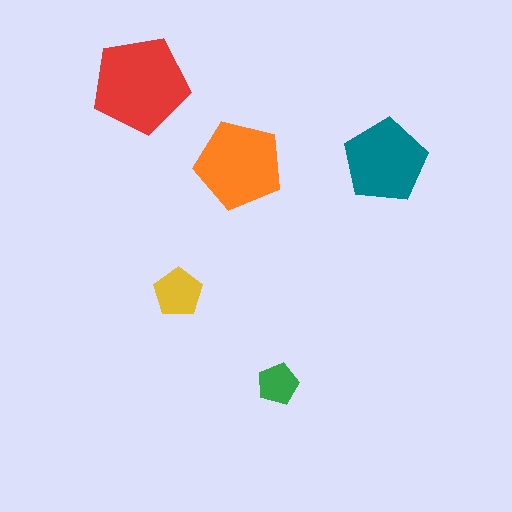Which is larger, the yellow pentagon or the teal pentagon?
The teal one.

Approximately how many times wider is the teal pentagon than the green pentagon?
About 2 times wider.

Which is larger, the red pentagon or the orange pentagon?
The red one.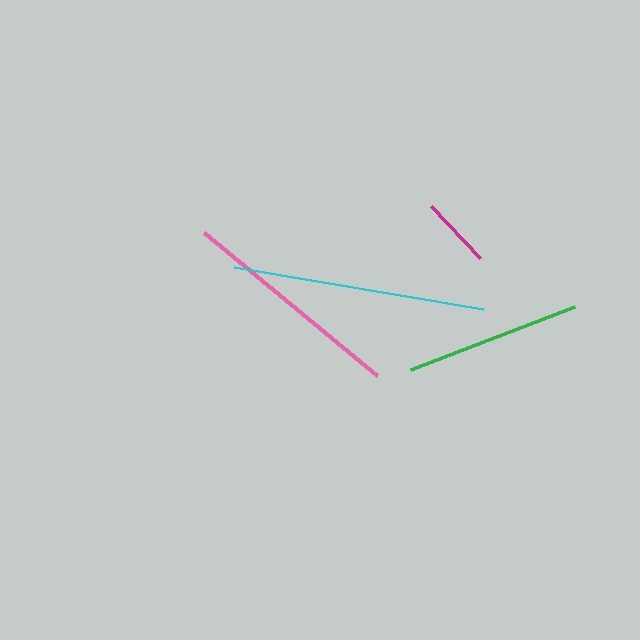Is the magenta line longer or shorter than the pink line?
The pink line is longer than the magenta line.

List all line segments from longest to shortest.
From longest to shortest: cyan, pink, green, magenta.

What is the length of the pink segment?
The pink segment is approximately 225 pixels long.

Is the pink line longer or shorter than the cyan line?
The cyan line is longer than the pink line.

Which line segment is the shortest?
The magenta line is the shortest at approximately 72 pixels.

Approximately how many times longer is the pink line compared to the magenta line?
The pink line is approximately 3.1 times the length of the magenta line.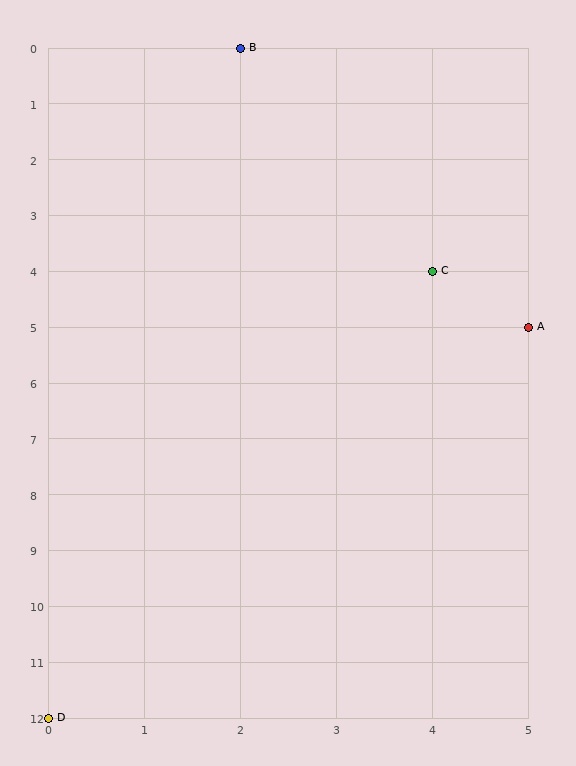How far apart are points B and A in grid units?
Points B and A are 3 columns and 5 rows apart (about 5.8 grid units diagonally).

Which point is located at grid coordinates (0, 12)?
Point D is at (0, 12).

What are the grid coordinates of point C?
Point C is at grid coordinates (4, 4).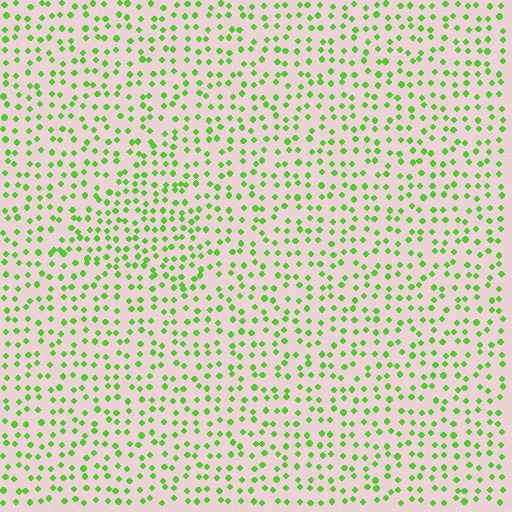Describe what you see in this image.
The image contains small lime elements arranged at two different densities. A triangle-shaped region is visible where the elements are more densely packed than the surrounding area.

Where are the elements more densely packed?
The elements are more densely packed inside the triangle boundary.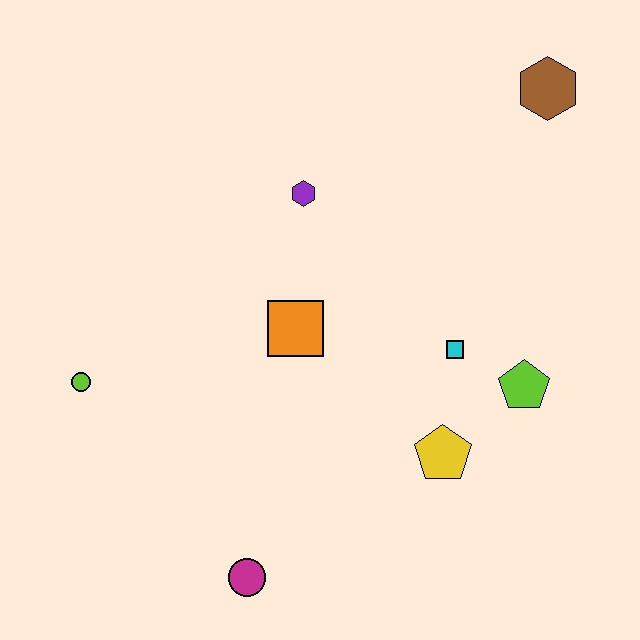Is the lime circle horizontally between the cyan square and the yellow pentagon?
No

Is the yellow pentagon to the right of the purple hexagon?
Yes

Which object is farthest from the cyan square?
The lime circle is farthest from the cyan square.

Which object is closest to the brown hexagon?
The purple hexagon is closest to the brown hexagon.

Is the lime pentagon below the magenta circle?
No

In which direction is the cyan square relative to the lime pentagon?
The cyan square is to the left of the lime pentagon.